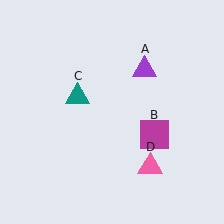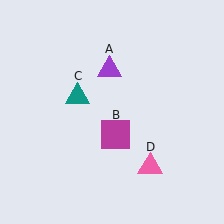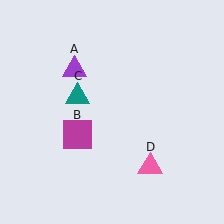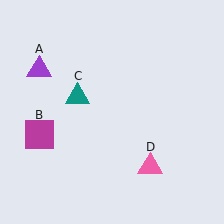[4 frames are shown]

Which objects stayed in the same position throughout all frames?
Teal triangle (object C) and pink triangle (object D) remained stationary.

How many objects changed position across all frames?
2 objects changed position: purple triangle (object A), magenta square (object B).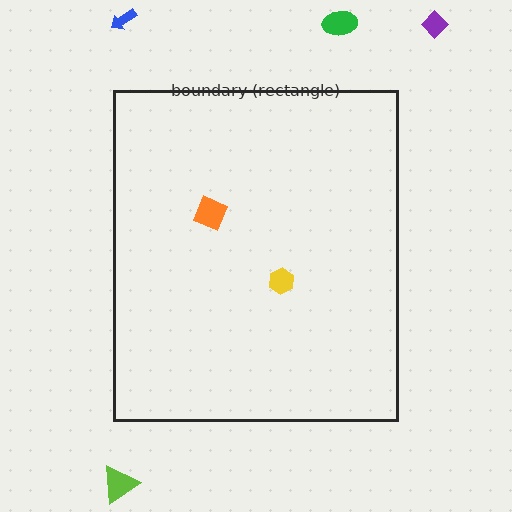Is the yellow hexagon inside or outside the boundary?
Inside.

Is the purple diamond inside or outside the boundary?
Outside.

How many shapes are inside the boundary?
2 inside, 4 outside.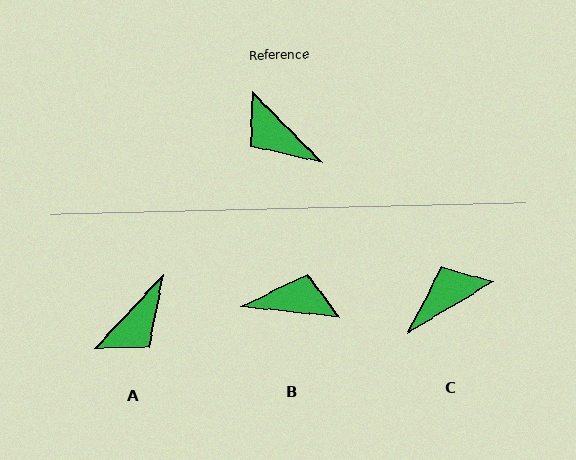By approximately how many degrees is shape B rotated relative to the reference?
Approximately 141 degrees clockwise.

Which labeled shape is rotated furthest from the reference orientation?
B, about 141 degrees away.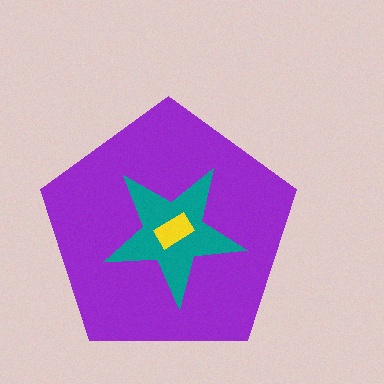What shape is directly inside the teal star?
The yellow rectangle.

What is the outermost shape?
The purple pentagon.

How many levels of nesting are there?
3.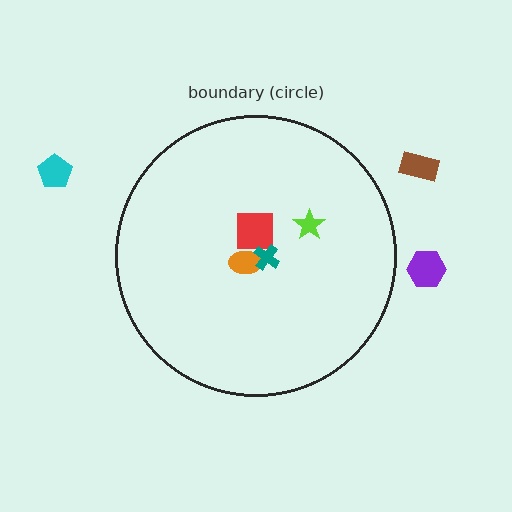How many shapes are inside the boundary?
4 inside, 3 outside.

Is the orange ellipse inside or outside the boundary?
Inside.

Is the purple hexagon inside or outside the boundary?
Outside.